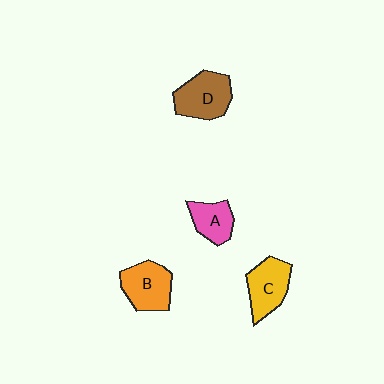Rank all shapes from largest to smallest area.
From largest to smallest: D (brown), B (orange), C (yellow), A (pink).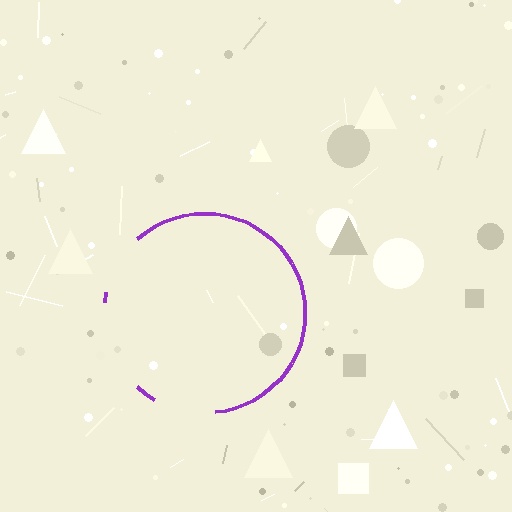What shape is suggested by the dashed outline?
The dashed outline suggests a circle.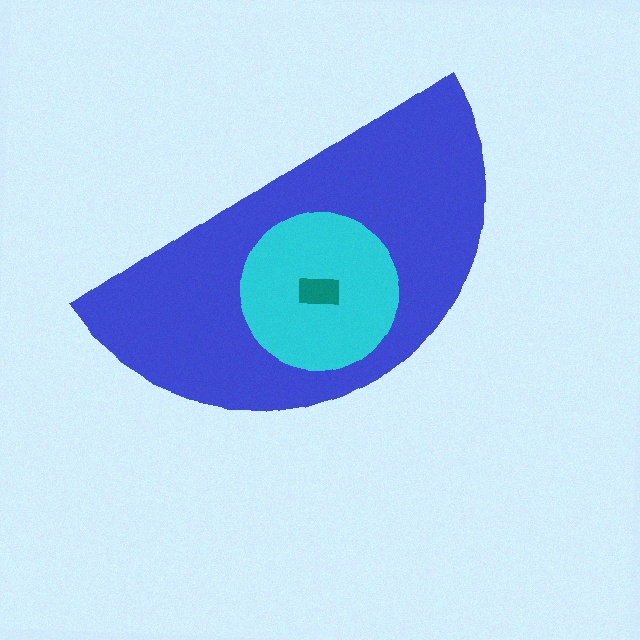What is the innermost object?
The teal rectangle.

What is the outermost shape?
The blue semicircle.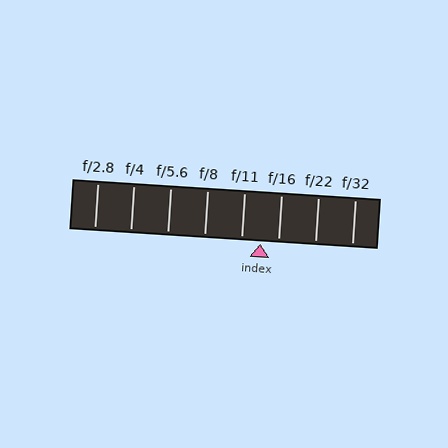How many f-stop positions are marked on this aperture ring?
There are 8 f-stop positions marked.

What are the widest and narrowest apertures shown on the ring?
The widest aperture shown is f/2.8 and the narrowest is f/32.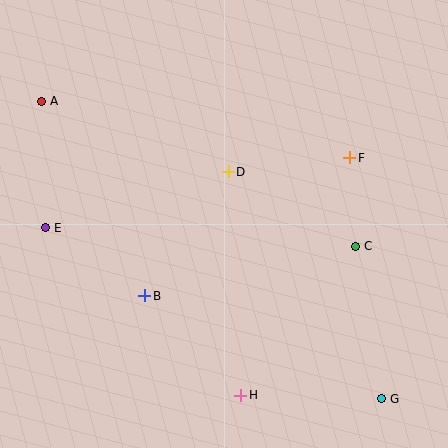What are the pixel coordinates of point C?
Point C is at (356, 246).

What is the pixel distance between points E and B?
The distance between E and B is 120 pixels.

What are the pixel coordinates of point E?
Point E is at (46, 228).